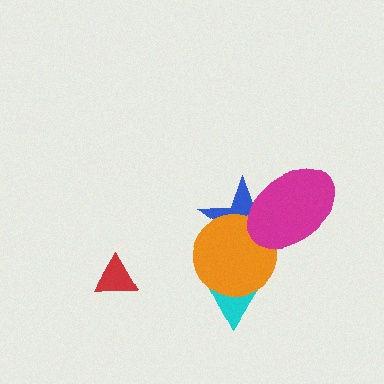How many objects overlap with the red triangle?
0 objects overlap with the red triangle.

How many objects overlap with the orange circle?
3 objects overlap with the orange circle.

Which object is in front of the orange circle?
The magenta ellipse is in front of the orange circle.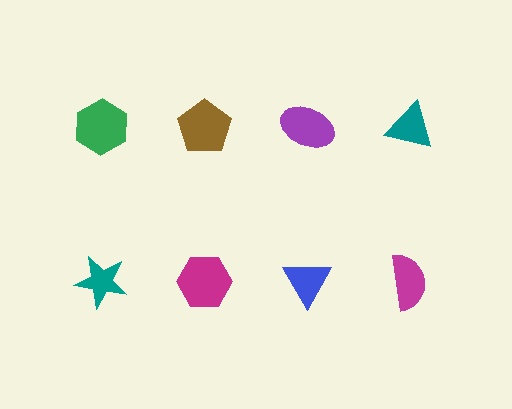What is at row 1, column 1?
A green hexagon.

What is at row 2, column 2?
A magenta hexagon.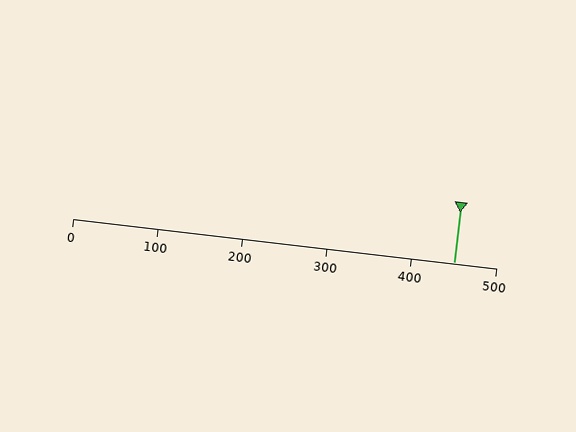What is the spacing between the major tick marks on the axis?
The major ticks are spaced 100 apart.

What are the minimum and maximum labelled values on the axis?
The axis runs from 0 to 500.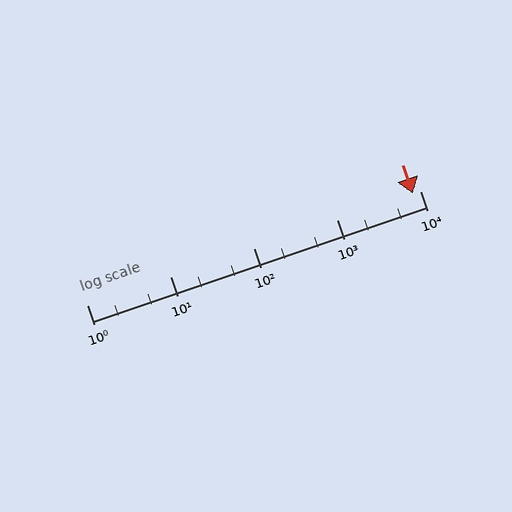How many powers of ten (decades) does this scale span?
The scale spans 4 decades, from 1 to 10000.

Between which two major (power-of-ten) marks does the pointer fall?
The pointer is between 1000 and 10000.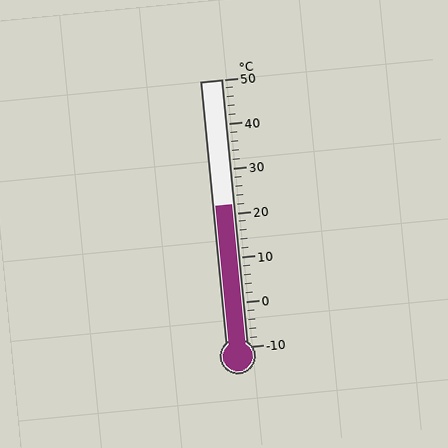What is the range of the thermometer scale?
The thermometer scale ranges from -10°C to 50°C.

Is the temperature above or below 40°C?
The temperature is below 40°C.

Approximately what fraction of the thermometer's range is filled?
The thermometer is filled to approximately 55% of its range.